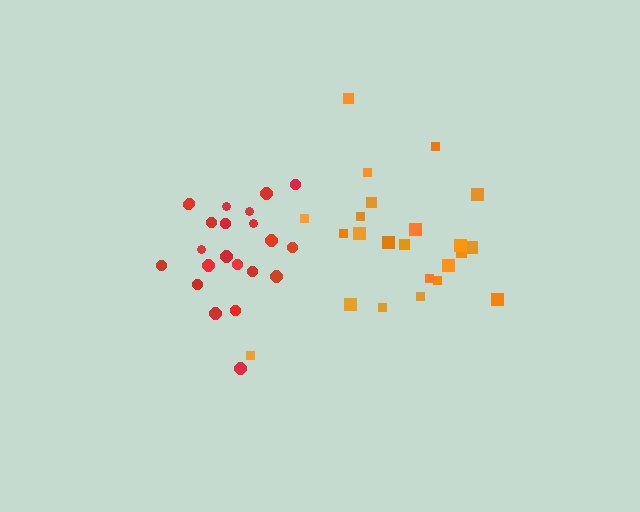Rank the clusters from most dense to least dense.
red, orange.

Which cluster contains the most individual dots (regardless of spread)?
Orange (23).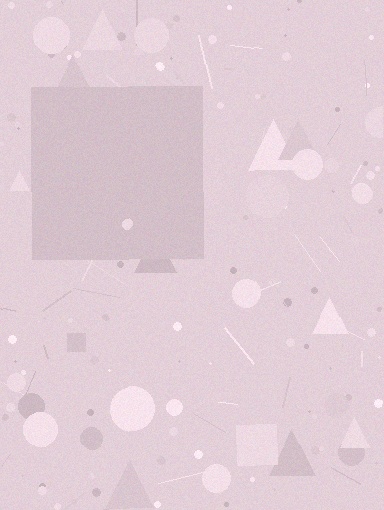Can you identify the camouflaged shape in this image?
The camouflaged shape is a square.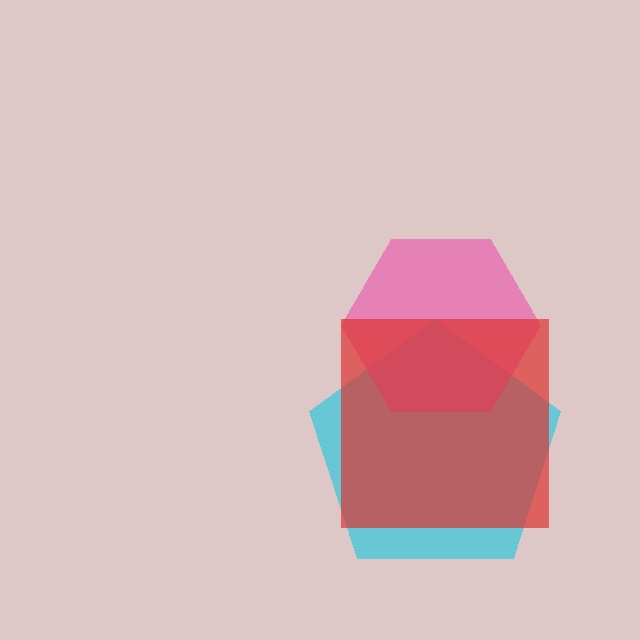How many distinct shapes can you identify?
There are 3 distinct shapes: a cyan pentagon, a pink hexagon, a red square.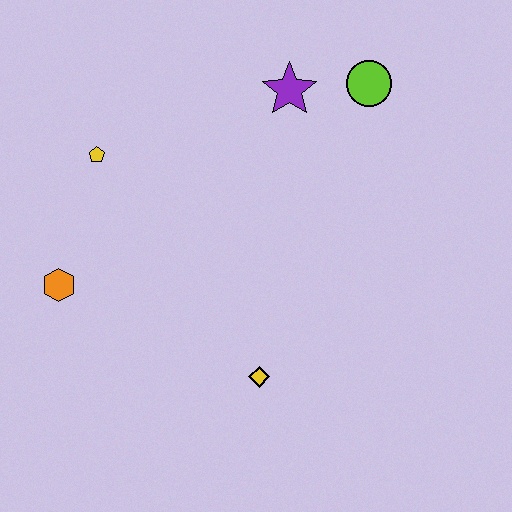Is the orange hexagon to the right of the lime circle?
No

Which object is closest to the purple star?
The lime circle is closest to the purple star.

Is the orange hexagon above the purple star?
No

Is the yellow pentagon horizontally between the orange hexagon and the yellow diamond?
Yes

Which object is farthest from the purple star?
The orange hexagon is farthest from the purple star.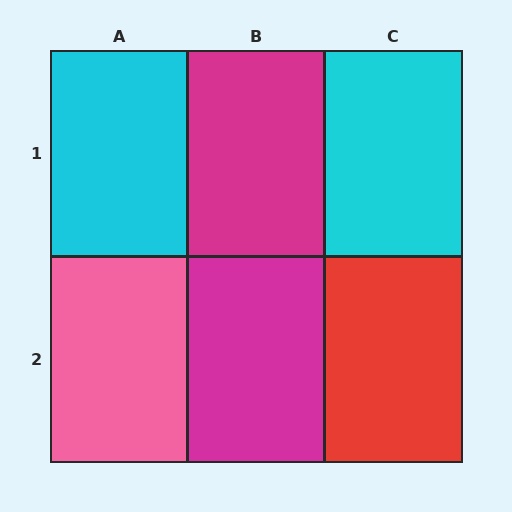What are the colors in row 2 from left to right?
Pink, magenta, red.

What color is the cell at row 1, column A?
Cyan.